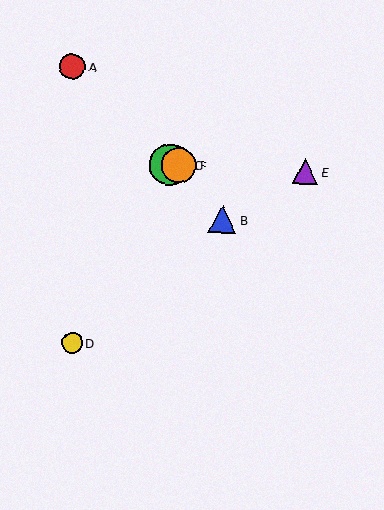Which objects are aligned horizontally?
Objects C, E, F are aligned horizontally.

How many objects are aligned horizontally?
3 objects (C, E, F) are aligned horizontally.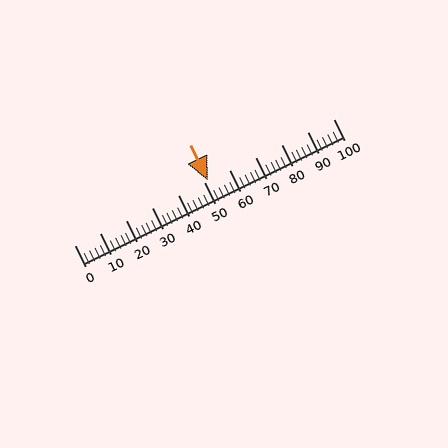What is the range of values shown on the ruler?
The ruler shows values from 0 to 100.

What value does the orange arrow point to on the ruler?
The orange arrow points to approximately 51.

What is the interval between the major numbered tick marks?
The major tick marks are spaced 10 units apart.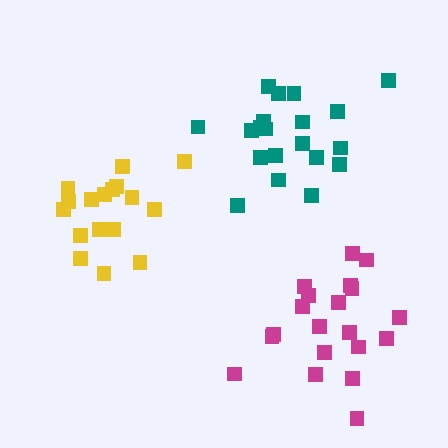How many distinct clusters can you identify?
There are 3 distinct clusters.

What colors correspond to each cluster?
The clusters are colored: yellow, teal, magenta.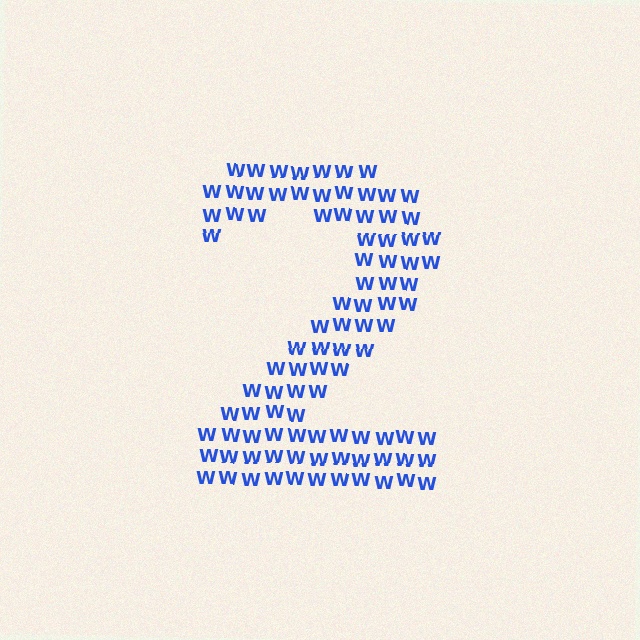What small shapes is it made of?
It is made of small letter W's.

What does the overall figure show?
The overall figure shows the digit 2.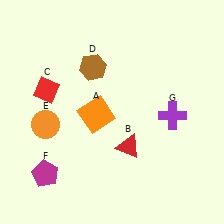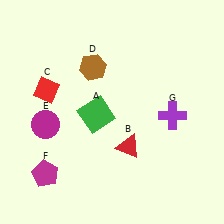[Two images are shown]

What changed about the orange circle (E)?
In Image 1, E is orange. In Image 2, it changed to magenta.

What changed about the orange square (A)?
In Image 1, A is orange. In Image 2, it changed to green.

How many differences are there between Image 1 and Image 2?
There are 2 differences between the two images.